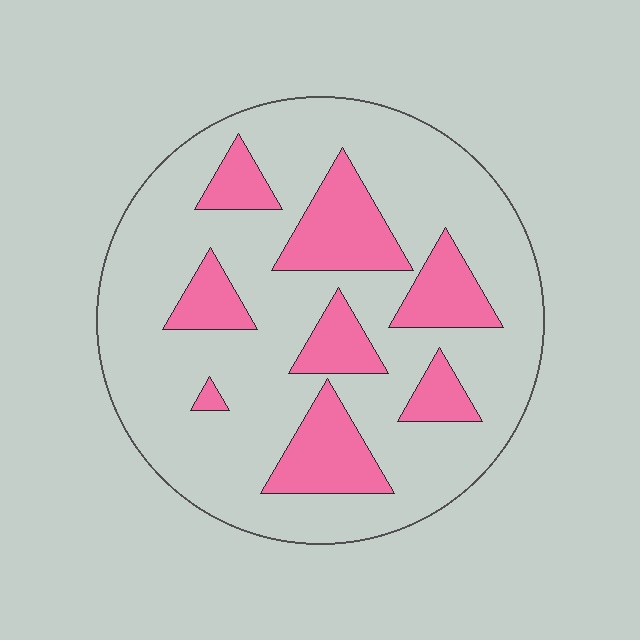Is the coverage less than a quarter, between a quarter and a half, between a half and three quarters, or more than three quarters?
Less than a quarter.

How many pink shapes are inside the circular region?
8.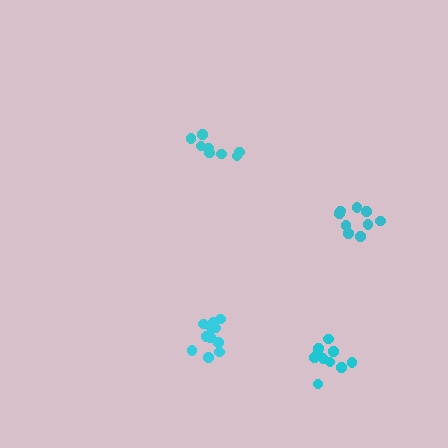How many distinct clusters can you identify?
There are 4 distinct clusters.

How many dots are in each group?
Group 1: 8 dots, Group 2: 9 dots, Group 3: 11 dots, Group 4: 10 dots (38 total).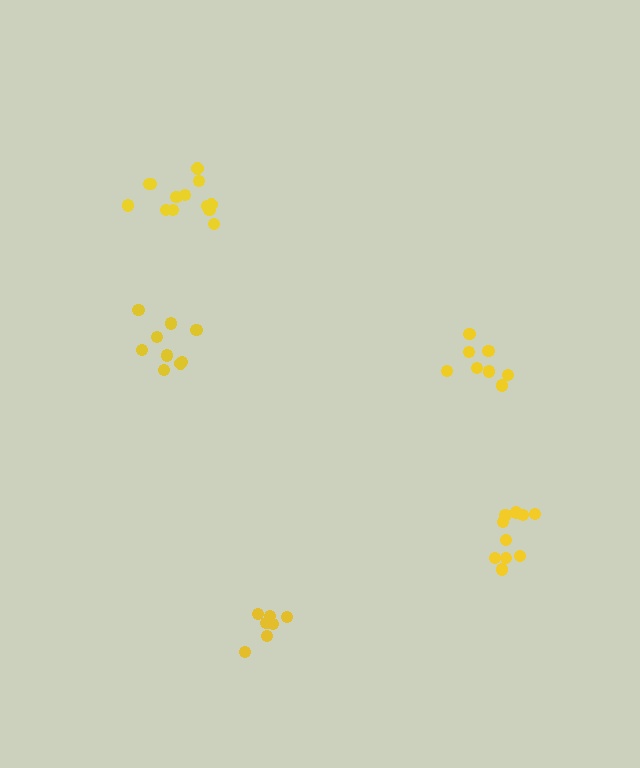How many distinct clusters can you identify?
There are 5 distinct clusters.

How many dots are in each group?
Group 1: 10 dots, Group 2: 9 dots, Group 3: 8 dots, Group 4: 8 dots, Group 5: 13 dots (48 total).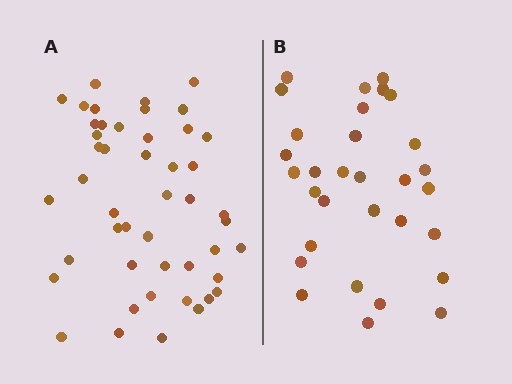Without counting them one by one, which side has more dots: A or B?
Region A (the left region) has more dots.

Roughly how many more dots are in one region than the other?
Region A has approximately 15 more dots than region B.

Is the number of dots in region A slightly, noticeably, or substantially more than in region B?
Region A has substantially more. The ratio is roughly 1.5 to 1.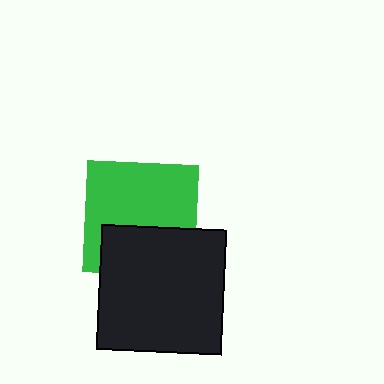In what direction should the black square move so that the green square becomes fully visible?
The black square should move down. That is the shortest direction to clear the overlap and leave the green square fully visible.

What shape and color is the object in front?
The object in front is a black square.